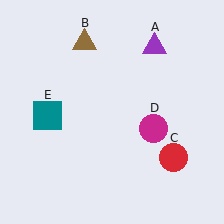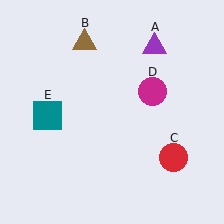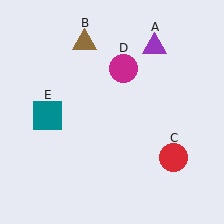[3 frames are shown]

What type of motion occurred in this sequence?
The magenta circle (object D) rotated counterclockwise around the center of the scene.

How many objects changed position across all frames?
1 object changed position: magenta circle (object D).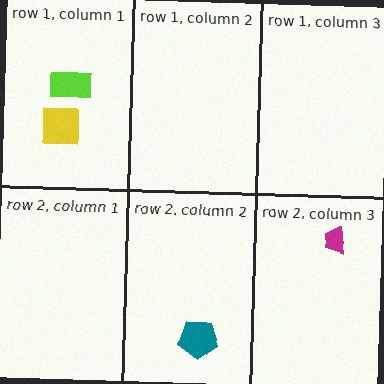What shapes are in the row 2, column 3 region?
The magenta trapezoid.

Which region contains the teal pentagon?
The row 2, column 2 region.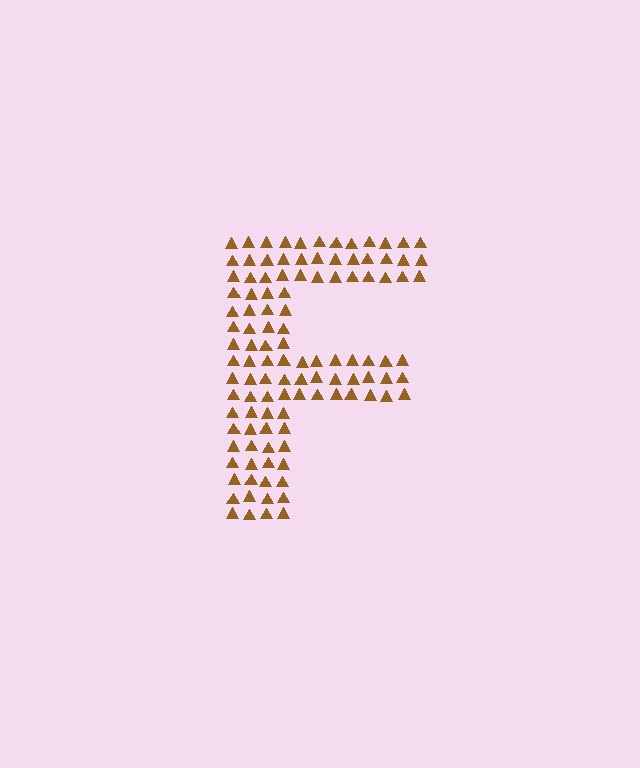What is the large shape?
The large shape is the letter F.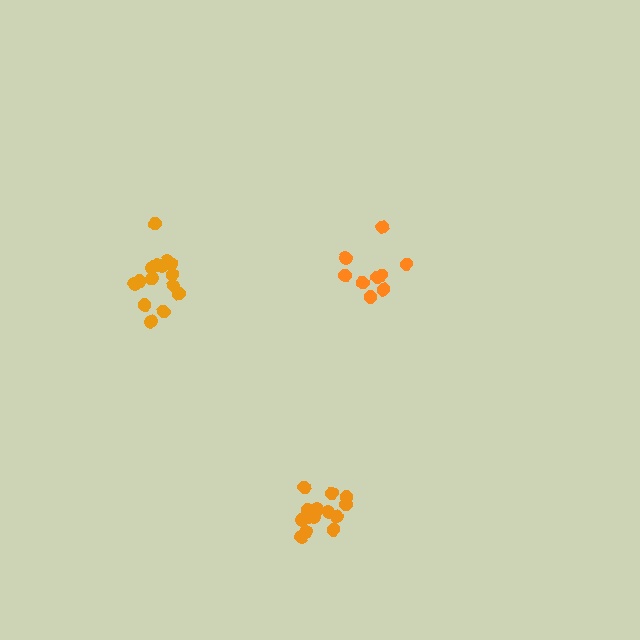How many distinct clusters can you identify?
There are 3 distinct clusters.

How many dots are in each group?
Group 1: 15 dots, Group 2: 9 dots, Group 3: 15 dots (39 total).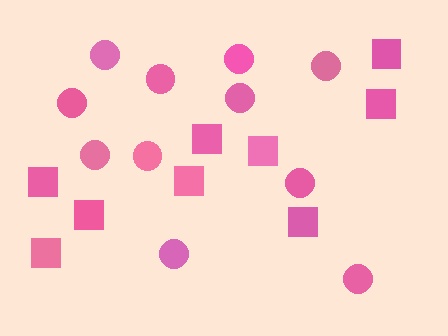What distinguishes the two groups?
There are 2 groups: one group of circles (11) and one group of squares (9).